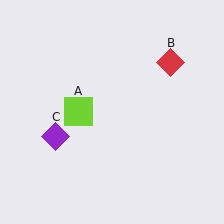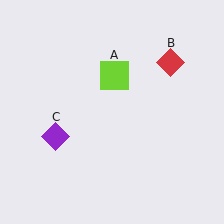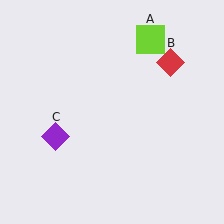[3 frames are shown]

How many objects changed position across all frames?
1 object changed position: lime square (object A).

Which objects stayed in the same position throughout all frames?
Red diamond (object B) and purple diamond (object C) remained stationary.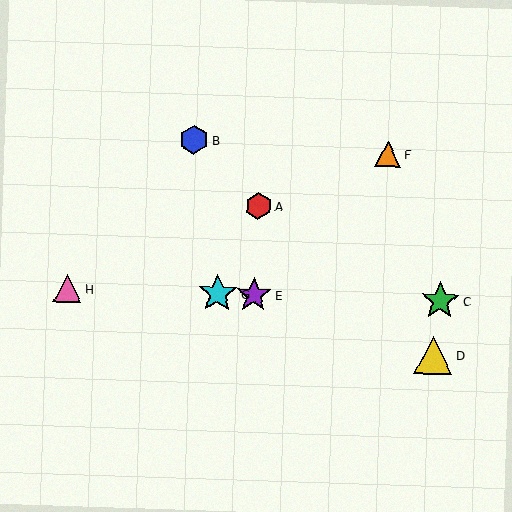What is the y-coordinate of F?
Object F is at y≈154.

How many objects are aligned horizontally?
4 objects (C, E, G, H) are aligned horizontally.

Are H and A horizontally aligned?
No, H is at y≈289 and A is at y≈206.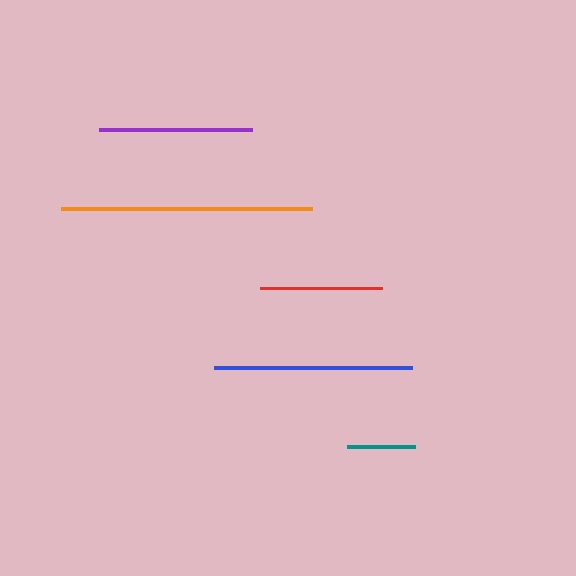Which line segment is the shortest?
The teal line is the shortest at approximately 68 pixels.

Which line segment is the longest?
The orange line is the longest at approximately 251 pixels.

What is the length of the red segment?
The red segment is approximately 122 pixels long.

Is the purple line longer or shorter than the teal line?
The purple line is longer than the teal line.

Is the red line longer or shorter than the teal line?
The red line is longer than the teal line.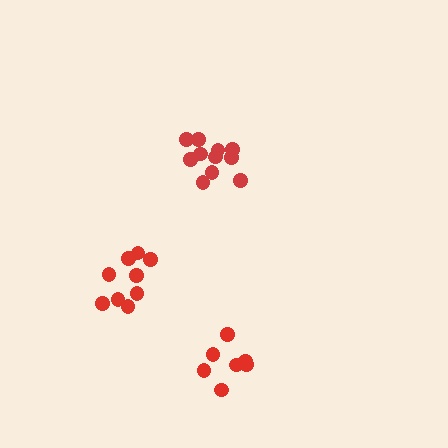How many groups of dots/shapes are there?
There are 3 groups.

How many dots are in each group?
Group 1: 11 dots, Group 2: 9 dots, Group 3: 7 dots (27 total).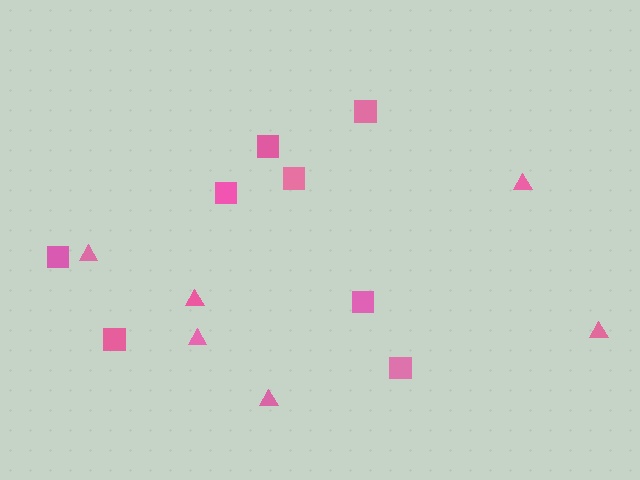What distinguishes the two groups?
There are 2 groups: one group of triangles (6) and one group of squares (8).